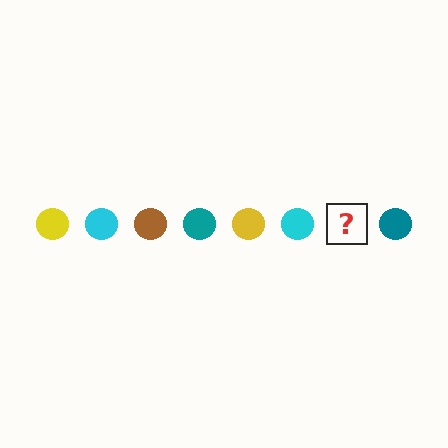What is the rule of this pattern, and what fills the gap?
The rule is that the pattern cycles through yellow, cyan, brown, teal circles. The gap should be filled with a brown circle.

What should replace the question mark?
The question mark should be replaced with a brown circle.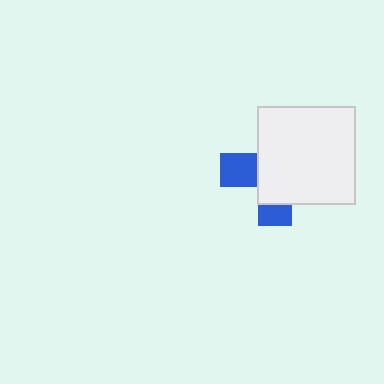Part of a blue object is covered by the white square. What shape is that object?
It is a cross.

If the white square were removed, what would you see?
You would see the complete blue cross.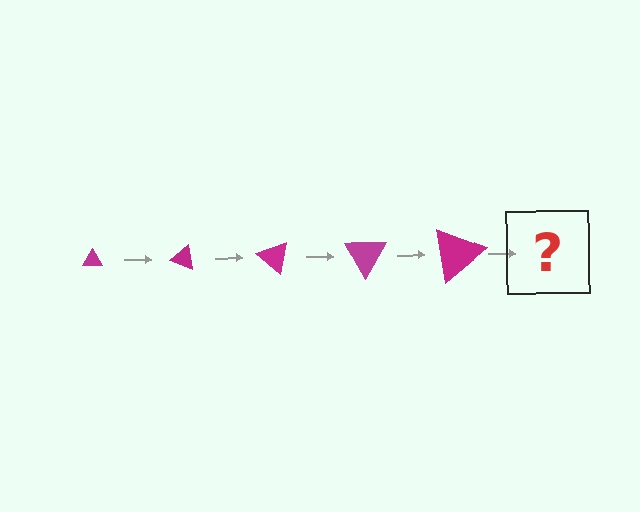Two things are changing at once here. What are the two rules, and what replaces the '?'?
The two rules are that the triangle grows larger each step and it rotates 20 degrees each step. The '?' should be a triangle, larger than the previous one and rotated 100 degrees from the start.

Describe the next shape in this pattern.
It should be a triangle, larger than the previous one and rotated 100 degrees from the start.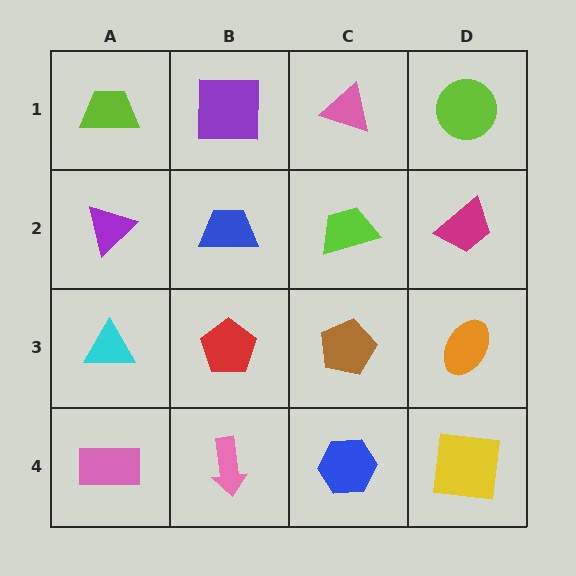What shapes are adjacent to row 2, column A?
A lime trapezoid (row 1, column A), a cyan triangle (row 3, column A), a blue trapezoid (row 2, column B).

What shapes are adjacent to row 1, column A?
A purple triangle (row 2, column A), a purple square (row 1, column B).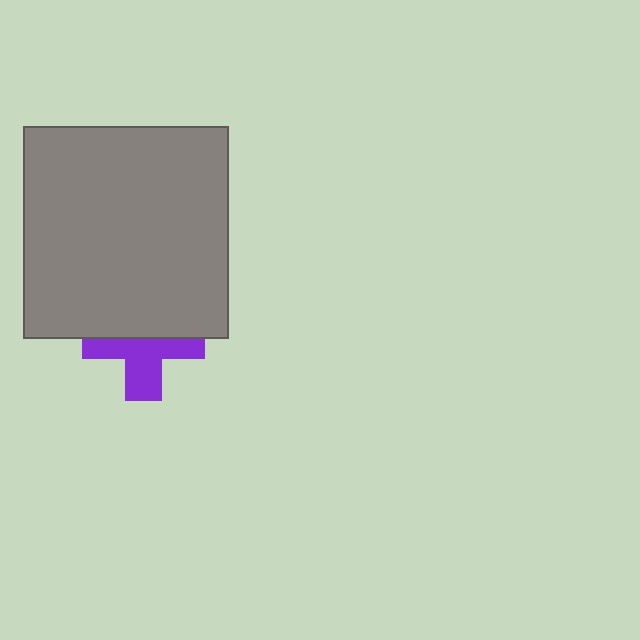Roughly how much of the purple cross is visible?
About half of it is visible (roughly 52%).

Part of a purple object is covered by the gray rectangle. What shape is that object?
It is a cross.